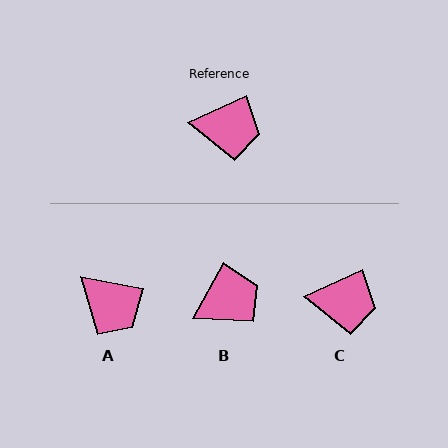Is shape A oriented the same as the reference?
No, it is off by about 35 degrees.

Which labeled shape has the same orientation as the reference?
C.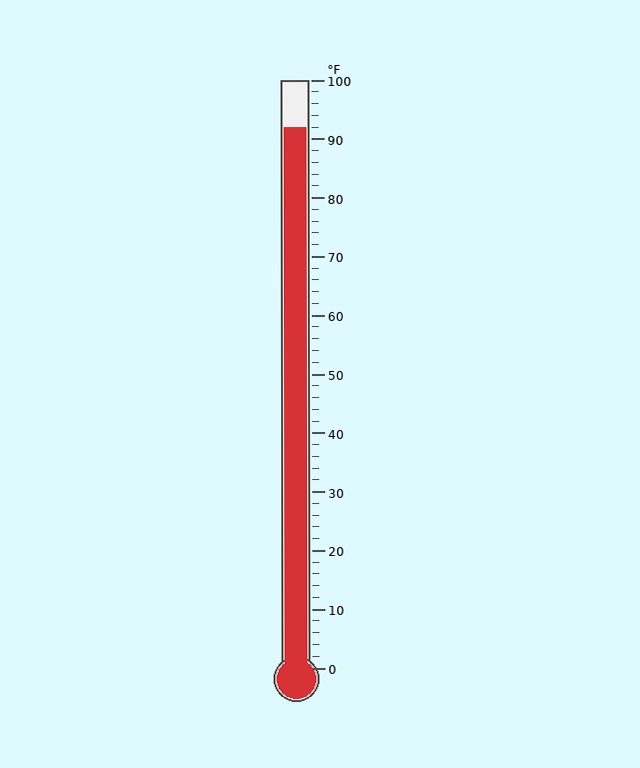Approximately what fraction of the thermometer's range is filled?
The thermometer is filled to approximately 90% of its range.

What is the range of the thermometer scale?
The thermometer scale ranges from 0°F to 100°F.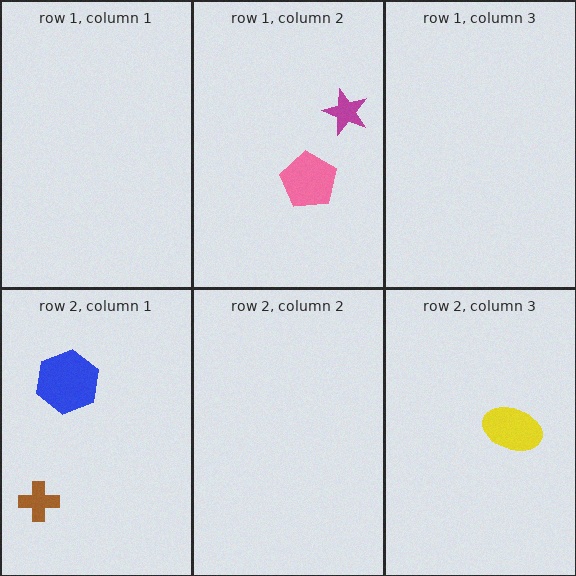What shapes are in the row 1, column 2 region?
The pink pentagon, the magenta star.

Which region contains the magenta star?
The row 1, column 2 region.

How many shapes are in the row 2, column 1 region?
2.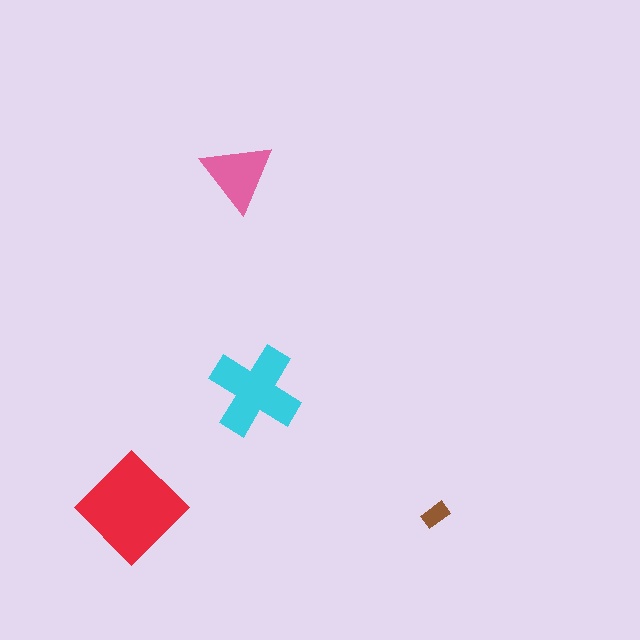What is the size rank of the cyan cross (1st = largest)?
2nd.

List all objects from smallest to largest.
The brown rectangle, the pink triangle, the cyan cross, the red diamond.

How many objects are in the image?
There are 4 objects in the image.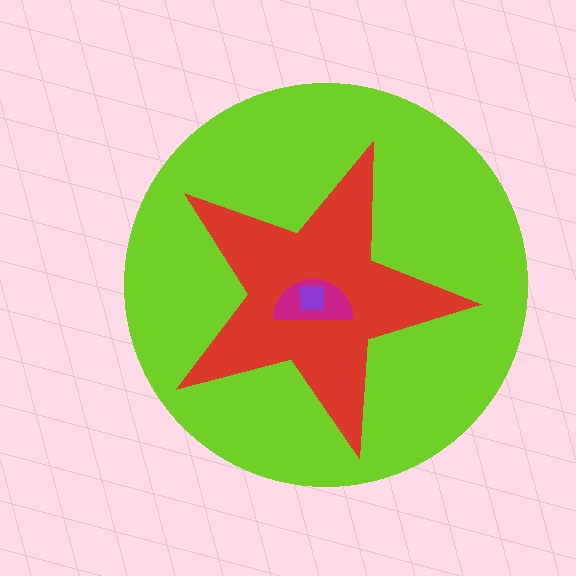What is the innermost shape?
The purple square.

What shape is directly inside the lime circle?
The red star.